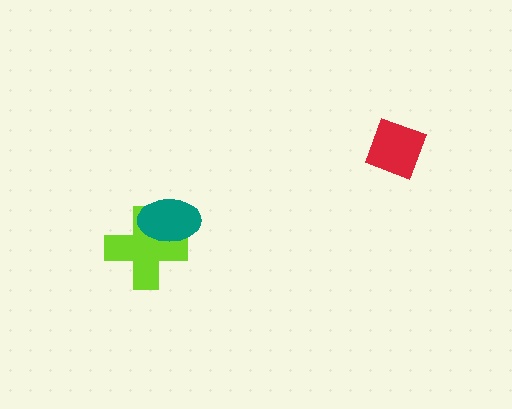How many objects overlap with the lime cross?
1 object overlaps with the lime cross.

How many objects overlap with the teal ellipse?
1 object overlaps with the teal ellipse.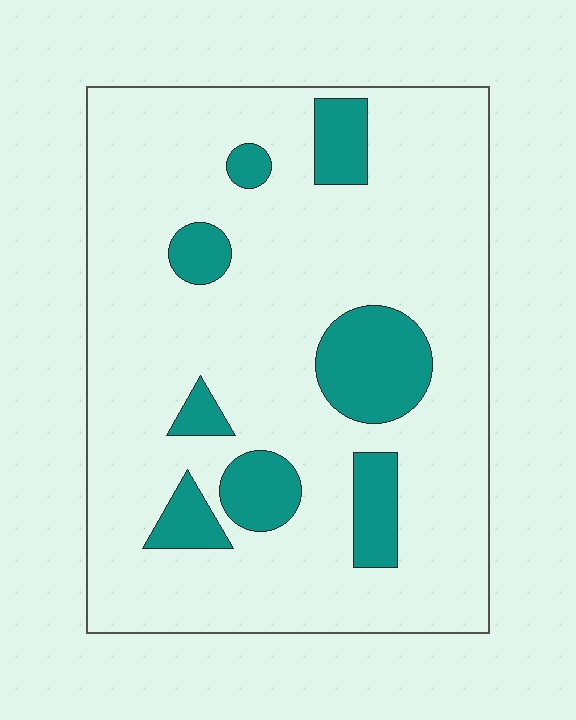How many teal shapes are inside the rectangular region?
8.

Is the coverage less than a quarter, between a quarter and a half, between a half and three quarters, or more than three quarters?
Less than a quarter.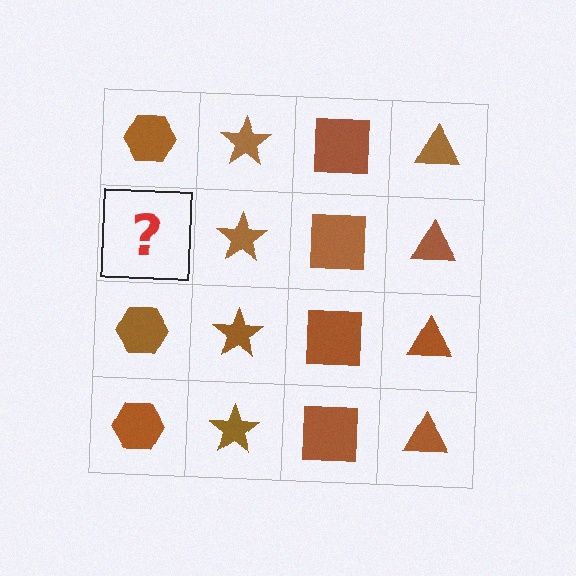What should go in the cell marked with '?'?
The missing cell should contain a brown hexagon.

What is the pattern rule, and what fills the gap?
The rule is that each column has a consistent shape. The gap should be filled with a brown hexagon.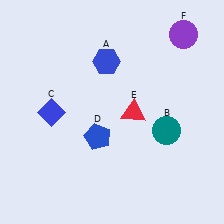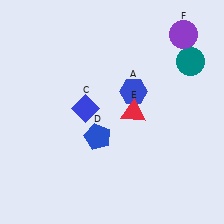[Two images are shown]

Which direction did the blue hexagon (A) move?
The blue hexagon (A) moved down.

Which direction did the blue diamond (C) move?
The blue diamond (C) moved right.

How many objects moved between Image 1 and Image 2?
3 objects moved between the two images.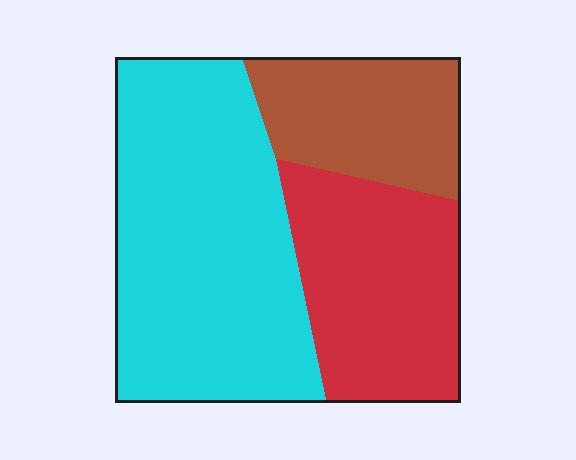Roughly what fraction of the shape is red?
Red takes up between a quarter and a half of the shape.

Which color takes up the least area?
Brown, at roughly 20%.